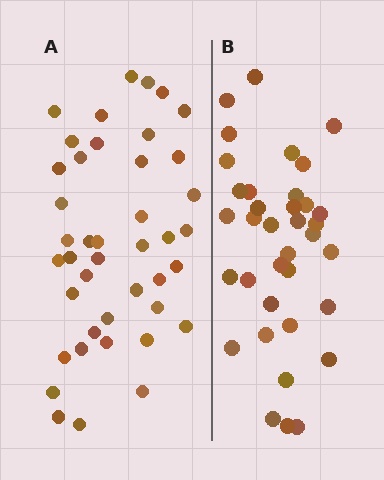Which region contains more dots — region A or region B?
Region A (the left region) has more dots.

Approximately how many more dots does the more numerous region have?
Region A has about 6 more dots than region B.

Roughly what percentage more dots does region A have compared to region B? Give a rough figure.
About 15% more.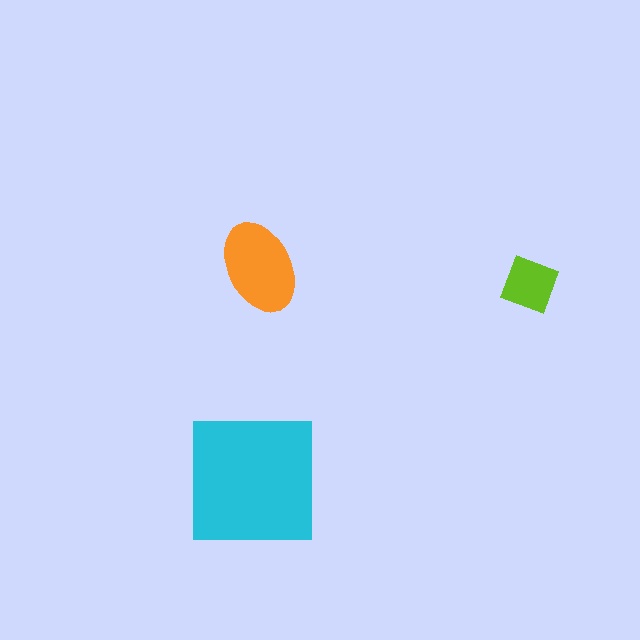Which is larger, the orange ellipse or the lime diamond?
The orange ellipse.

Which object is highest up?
The orange ellipse is topmost.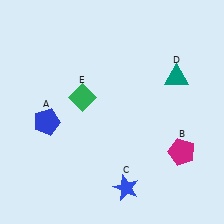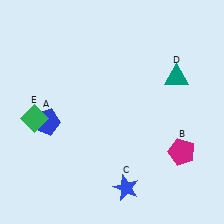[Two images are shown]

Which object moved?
The green diamond (E) moved left.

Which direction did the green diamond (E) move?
The green diamond (E) moved left.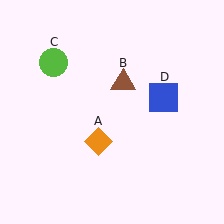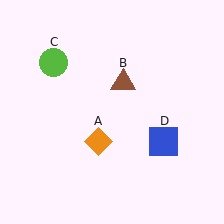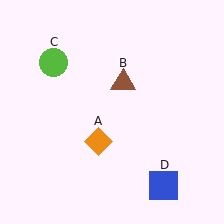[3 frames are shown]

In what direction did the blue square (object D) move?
The blue square (object D) moved down.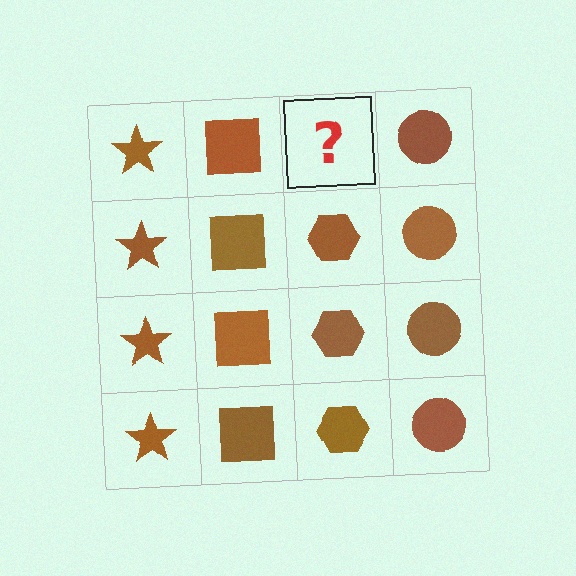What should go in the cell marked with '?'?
The missing cell should contain a brown hexagon.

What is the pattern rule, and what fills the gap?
The rule is that each column has a consistent shape. The gap should be filled with a brown hexagon.